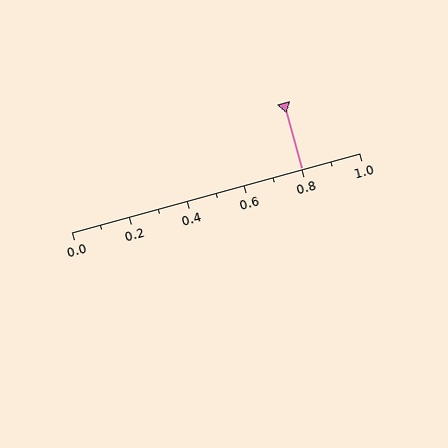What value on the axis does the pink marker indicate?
The marker indicates approximately 0.8.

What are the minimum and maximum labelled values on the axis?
The axis runs from 0.0 to 1.0.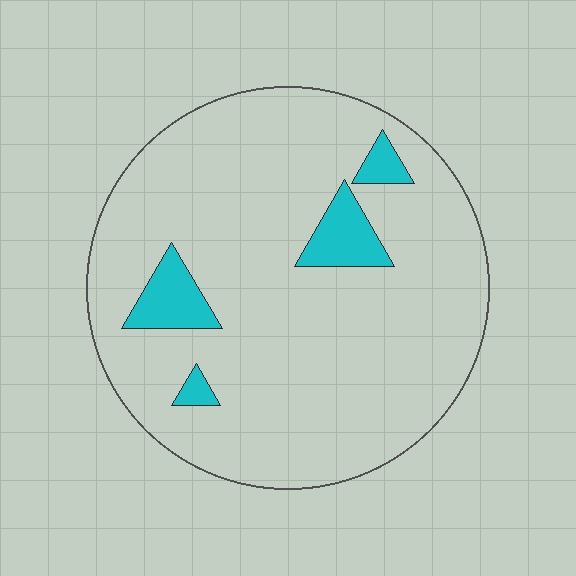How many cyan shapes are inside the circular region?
4.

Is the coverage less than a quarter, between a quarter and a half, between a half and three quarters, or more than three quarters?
Less than a quarter.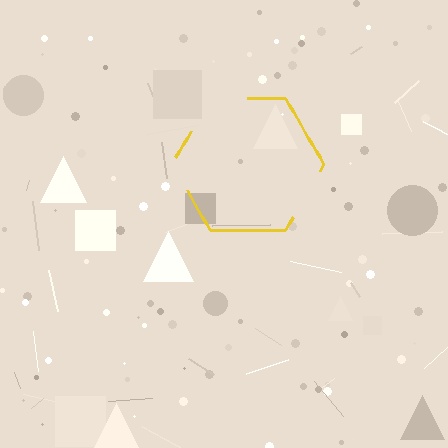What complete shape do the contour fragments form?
The contour fragments form a hexagon.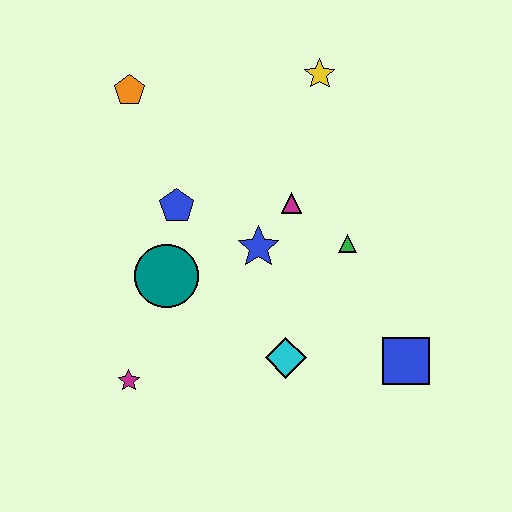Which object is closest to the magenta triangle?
The blue star is closest to the magenta triangle.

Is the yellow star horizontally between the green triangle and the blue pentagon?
Yes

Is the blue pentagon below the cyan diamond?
No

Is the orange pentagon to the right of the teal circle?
No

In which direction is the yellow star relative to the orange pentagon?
The yellow star is to the right of the orange pentagon.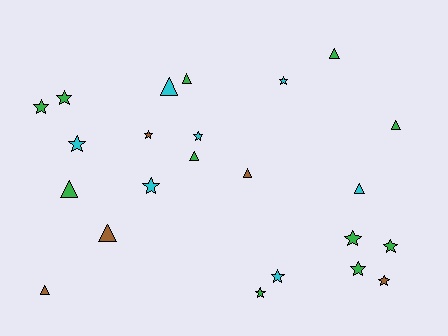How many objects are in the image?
There are 23 objects.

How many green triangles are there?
There are 5 green triangles.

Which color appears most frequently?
Green, with 11 objects.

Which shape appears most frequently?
Star, with 13 objects.